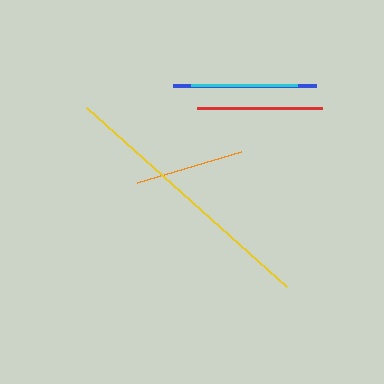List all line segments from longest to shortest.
From longest to shortest: yellow, blue, red, orange, cyan.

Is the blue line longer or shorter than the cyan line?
The blue line is longer than the cyan line.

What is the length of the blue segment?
The blue segment is approximately 143 pixels long.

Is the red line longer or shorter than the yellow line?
The yellow line is longer than the red line.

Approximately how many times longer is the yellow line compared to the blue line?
The yellow line is approximately 1.9 times the length of the blue line.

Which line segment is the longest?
The yellow line is the longest at approximately 268 pixels.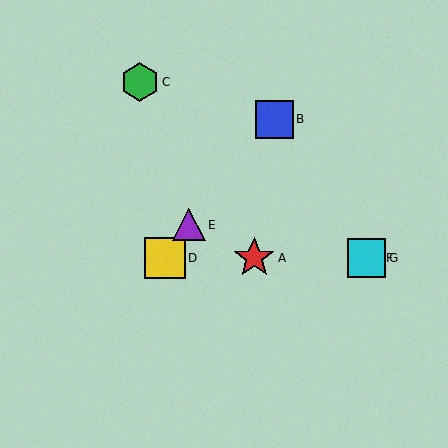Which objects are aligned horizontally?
Objects A, D, F, G are aligned horizontally.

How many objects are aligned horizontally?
4 objects (A, D, F, G) are aligned horizontally.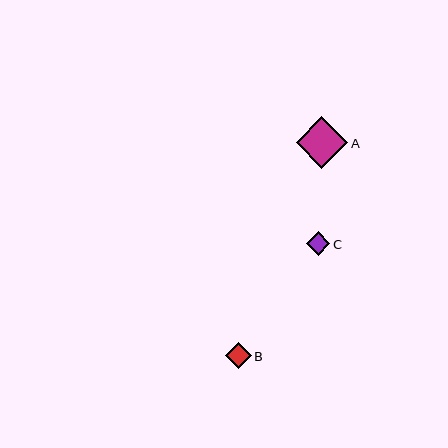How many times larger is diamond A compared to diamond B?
Diamond A is approximately 2.0 times the size of diamond B.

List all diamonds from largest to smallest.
From largest to smallest: A, B, C.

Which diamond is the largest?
Diamond A is the largest with a size of approximately 52 pixels.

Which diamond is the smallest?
Diamond C is the smallest with a size of approximately 23 pixels.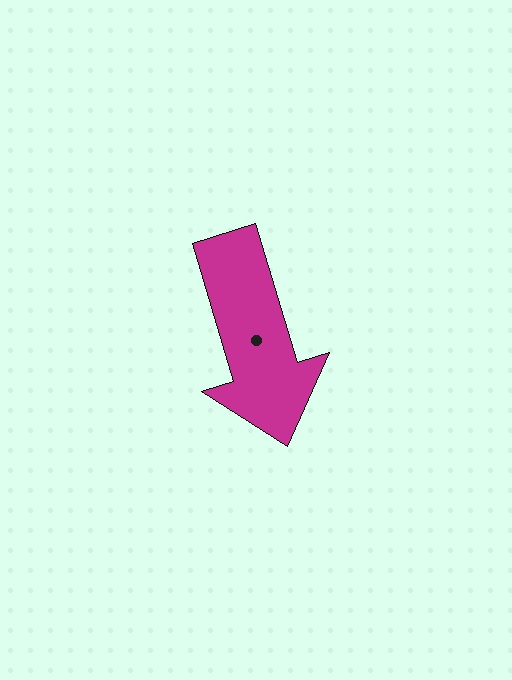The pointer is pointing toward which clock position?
Roughly 5 o'clock.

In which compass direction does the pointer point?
South.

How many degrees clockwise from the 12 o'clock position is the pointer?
Approximately 163 degrees.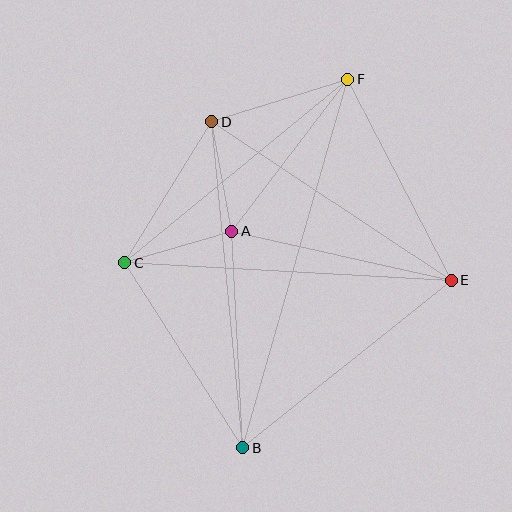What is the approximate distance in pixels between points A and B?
The distance between A and B is approximately 216 pixels.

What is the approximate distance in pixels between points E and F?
The distance between E and F is approximately 226 pixels.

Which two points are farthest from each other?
Points B and F are farthest from each other.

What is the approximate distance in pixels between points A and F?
The distance between A and F is approximately 191 pixels.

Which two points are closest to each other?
Points A and C are closest to each other.